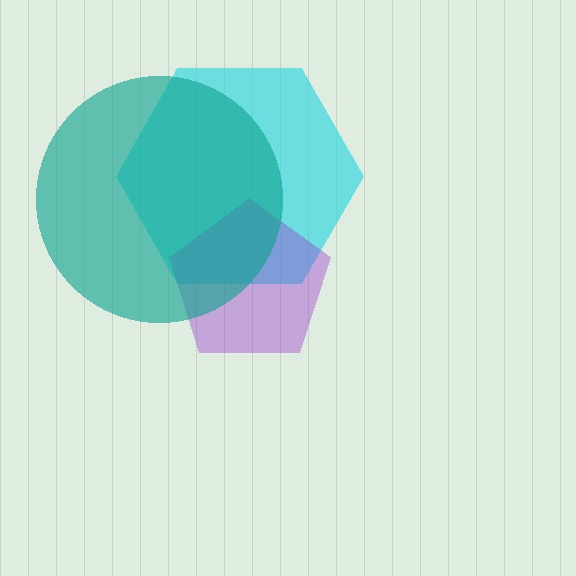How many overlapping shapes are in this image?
There are 3 overlapping shapes in the image.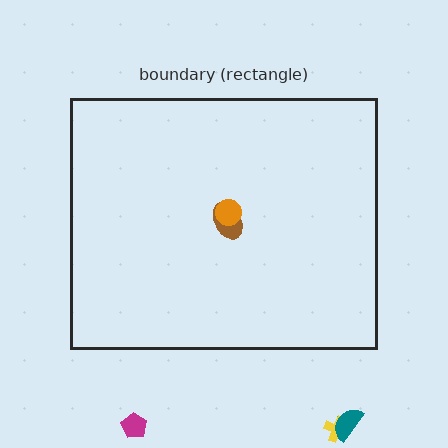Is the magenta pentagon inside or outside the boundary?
Outside.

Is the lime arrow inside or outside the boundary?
Outside.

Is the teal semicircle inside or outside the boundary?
Outside.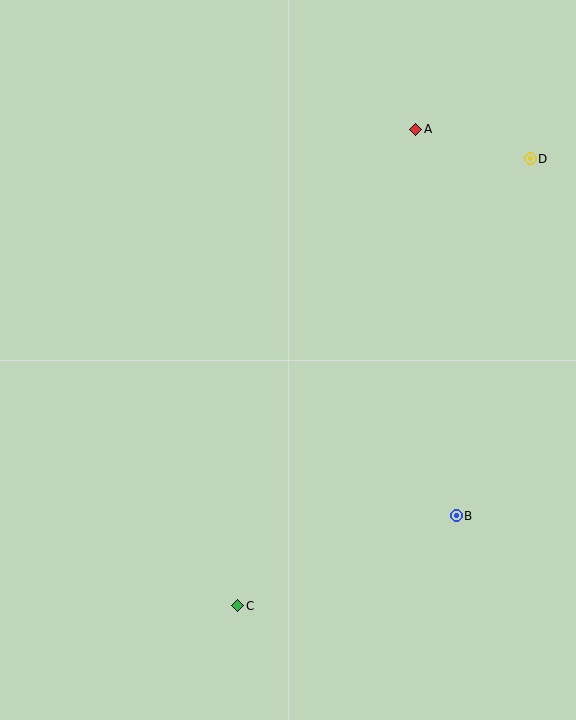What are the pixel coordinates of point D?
Point D is at (530, 159).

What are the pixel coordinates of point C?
Point C is at (238, 606).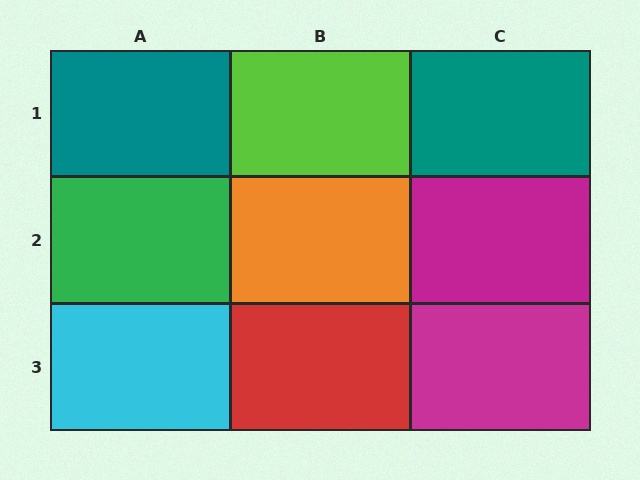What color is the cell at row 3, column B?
Red.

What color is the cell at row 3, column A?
Cyan.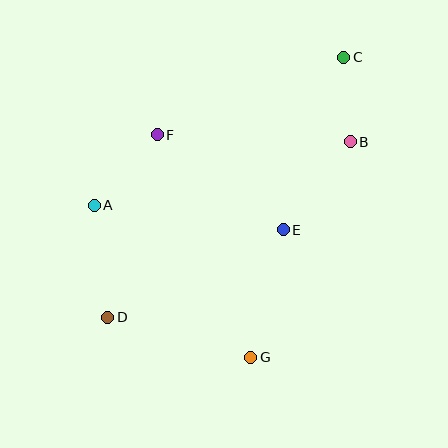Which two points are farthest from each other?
Points C and D are farthest from each other.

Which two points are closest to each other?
Points B and C are closest to each other.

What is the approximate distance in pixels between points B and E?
The distance between B and E is approximately 111 pixels.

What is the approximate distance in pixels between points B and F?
The distance between B and F is approximately 193 pixels.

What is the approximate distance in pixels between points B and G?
The distance between B and G is approximately 238 pixels.